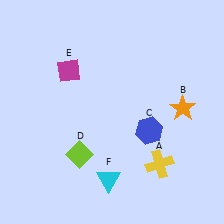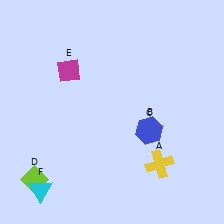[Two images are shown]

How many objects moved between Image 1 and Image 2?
3 objects moved between the two images.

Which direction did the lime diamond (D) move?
The lime diamond (D) moved left.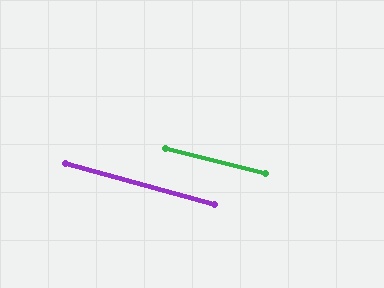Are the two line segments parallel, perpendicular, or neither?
Parallel — their directions differ by only 1.3°.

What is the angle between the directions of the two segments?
Approximately 1 degree.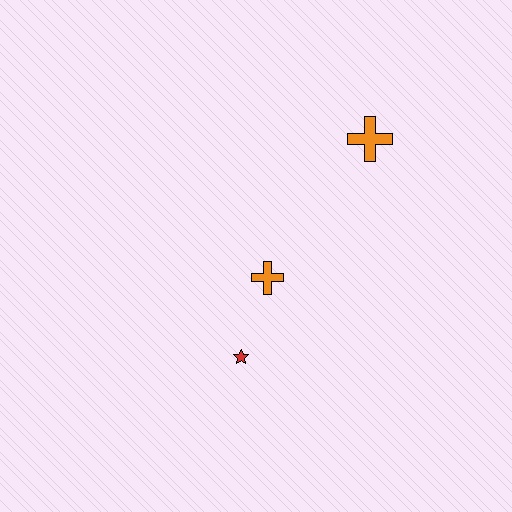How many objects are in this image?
There are 3 objects.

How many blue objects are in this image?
There are no blue objects.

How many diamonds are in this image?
There are no diamonds.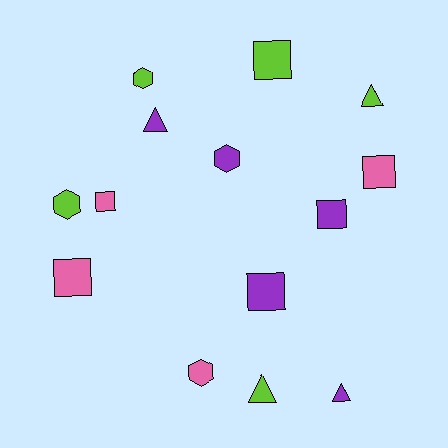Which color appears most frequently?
Lime, with 5 objects.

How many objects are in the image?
There are 14 objects.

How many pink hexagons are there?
There is 1 pink hexagon.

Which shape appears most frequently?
Square, with 6 objects.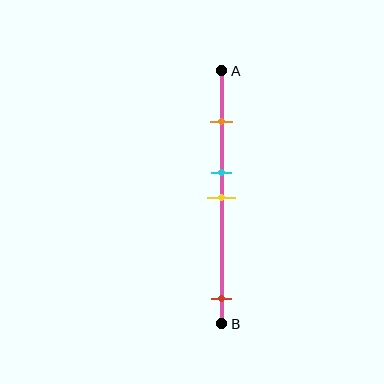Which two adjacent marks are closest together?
The cyan and yellow marks are the closest adjacent pair.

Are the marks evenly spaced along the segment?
No, the marks are not evenly spaced.